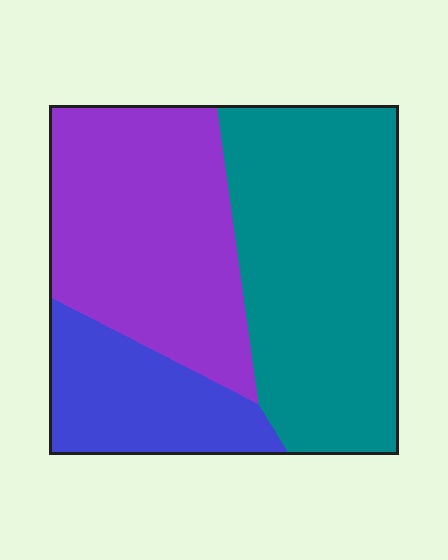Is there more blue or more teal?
Teal.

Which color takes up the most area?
Teal, at roughly 45%.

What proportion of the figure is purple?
Purple takes up about three eighths (3/8) of the figure.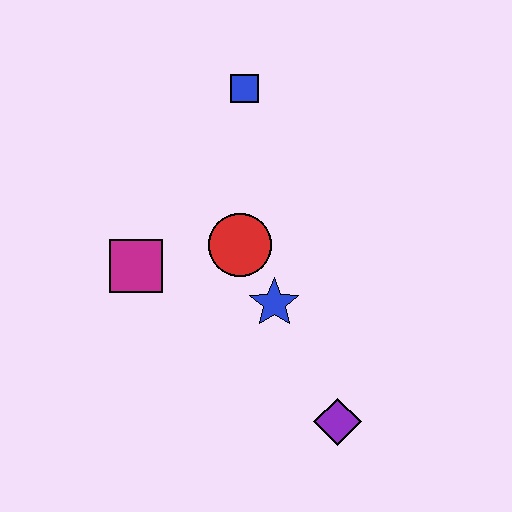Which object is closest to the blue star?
The red circle is closest to the blue star.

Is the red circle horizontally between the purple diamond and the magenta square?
Yes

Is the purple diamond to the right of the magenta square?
Yes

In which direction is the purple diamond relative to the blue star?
The purple diamond is below the blue star.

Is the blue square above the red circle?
Yes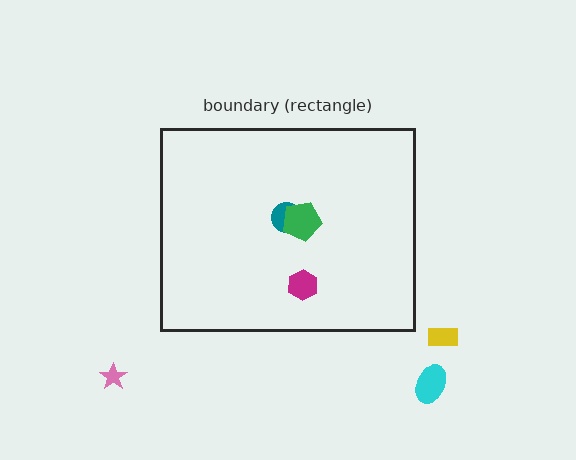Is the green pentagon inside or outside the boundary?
Inside.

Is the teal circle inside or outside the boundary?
Inside.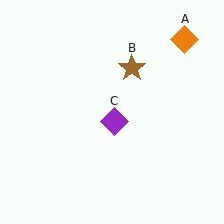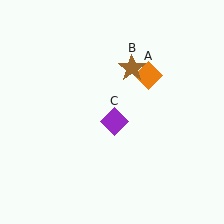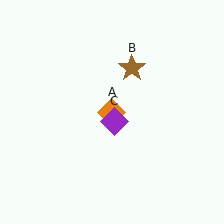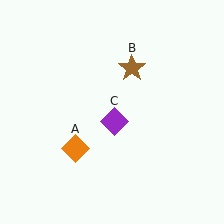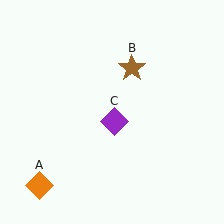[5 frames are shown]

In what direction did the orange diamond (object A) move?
The orange diamond (object A) moved down and to the left.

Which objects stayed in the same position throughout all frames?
Brown star (object B) and purple diamond (object C) remained stationary.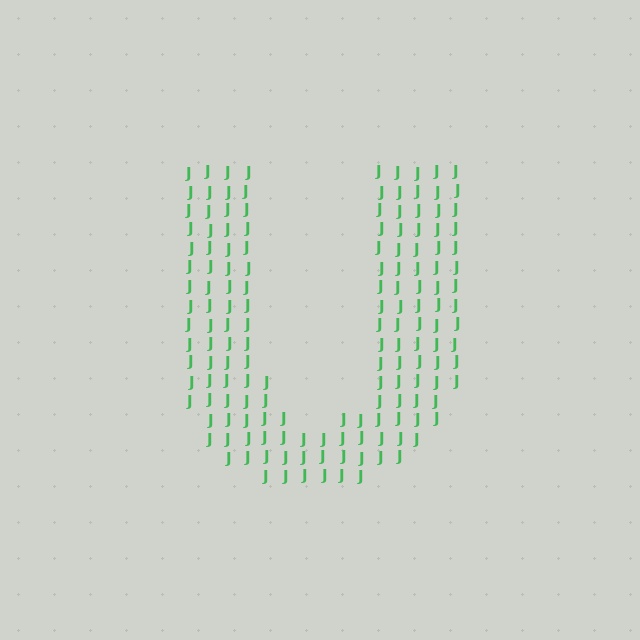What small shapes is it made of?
It is made of small letter J's.